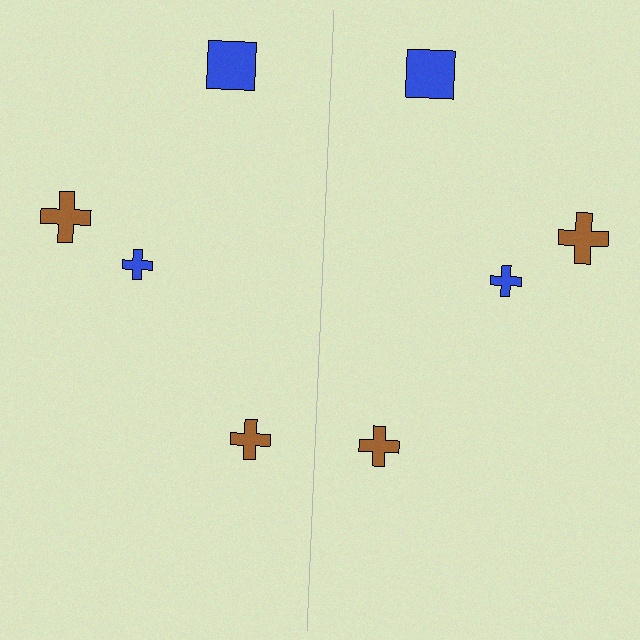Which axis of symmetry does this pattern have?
The pattern has a vertical axis of symmetry running through the center of the image.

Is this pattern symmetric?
Yes, this pattern has bilateral (reflection) symmetry.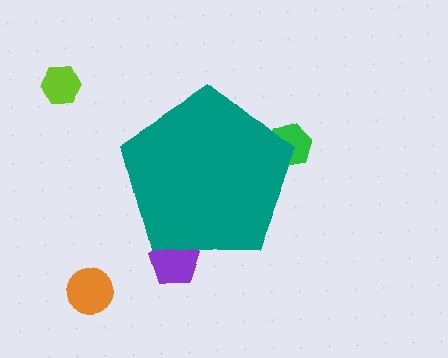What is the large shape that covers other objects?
A teal pentagon.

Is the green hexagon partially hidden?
Yes, the green hexagon is partially hidden behind the teal pentagon.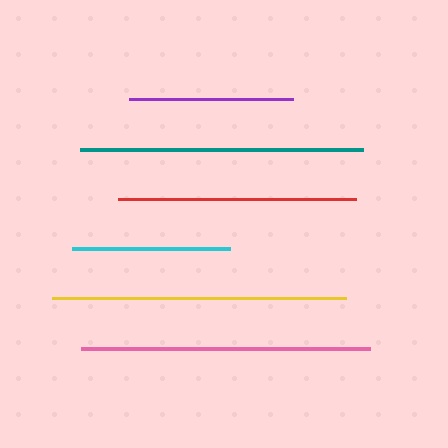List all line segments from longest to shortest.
From longest to shortest: yellow, pink, teal, red, purple, cyan.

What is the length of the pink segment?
The pink segment is approximately 289 pixels long.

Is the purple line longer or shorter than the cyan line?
The purple line is longer than the cyan line.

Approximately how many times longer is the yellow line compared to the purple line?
The yellow line is approximately 1.8 times the length of the purple line.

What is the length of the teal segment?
The teal segment is approximately 284 pixels long.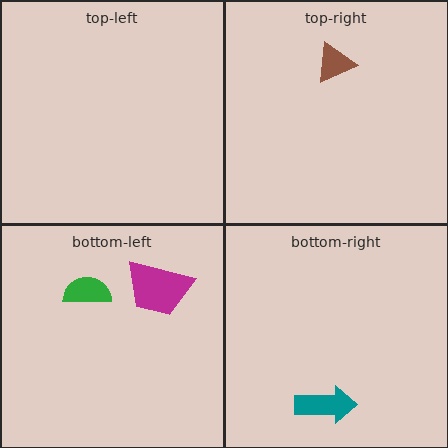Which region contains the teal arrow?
The bottom-right region.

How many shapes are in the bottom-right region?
1.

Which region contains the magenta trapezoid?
The bottom-left region.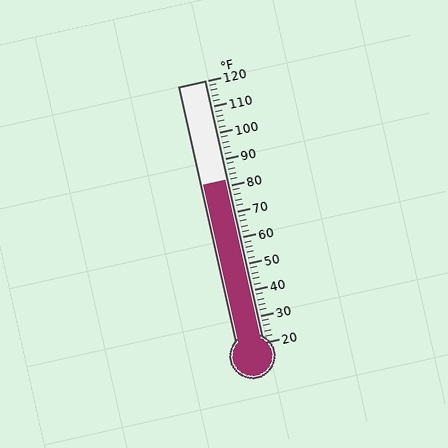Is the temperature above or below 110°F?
The temperature is below 110°F.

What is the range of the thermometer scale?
The thermometer scale ranges from 20°F to 120°F.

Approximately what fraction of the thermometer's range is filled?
The thermometer is filled to approximately 60% of its range.